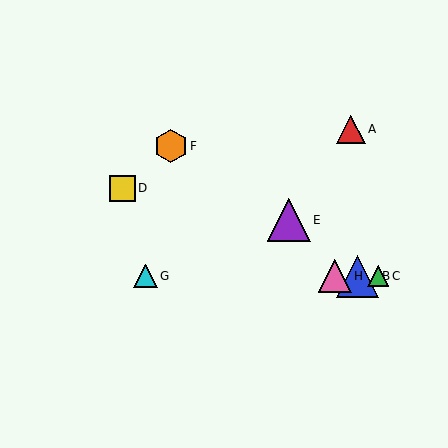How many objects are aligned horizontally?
4 objects (B, C, G, H) are aligned horizontally.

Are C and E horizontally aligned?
No, C is at y≈276 and E is at y≈220.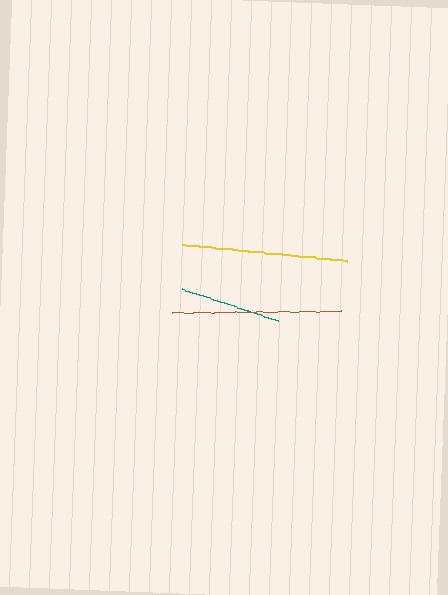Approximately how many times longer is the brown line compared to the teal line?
The brown line is approximately 1.7 times the length of the teal line.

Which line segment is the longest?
The brown line is the longest at approximately 168 pixels.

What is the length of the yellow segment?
The yellow segment is approximately 167 pixels long.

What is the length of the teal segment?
The teal segment is approximately 101 pixels long.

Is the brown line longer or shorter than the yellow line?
The brown line is longer than the yellow line.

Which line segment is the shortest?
The teal line is the shortest at approximately 101 pixels.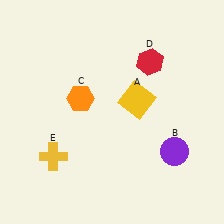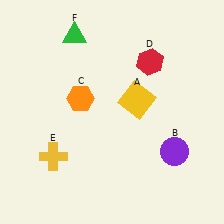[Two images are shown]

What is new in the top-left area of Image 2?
A green triangle (F) was added in the top-left area of Image 2.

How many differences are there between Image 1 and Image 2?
There is 1 difference between the two images.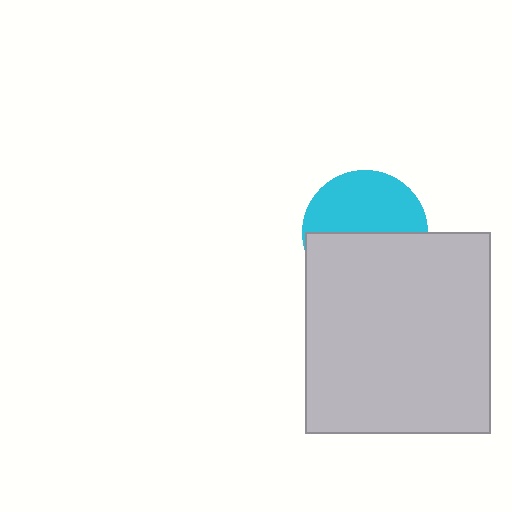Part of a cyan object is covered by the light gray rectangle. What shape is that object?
It is a circle.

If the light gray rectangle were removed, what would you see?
You would see the complete cyan circle.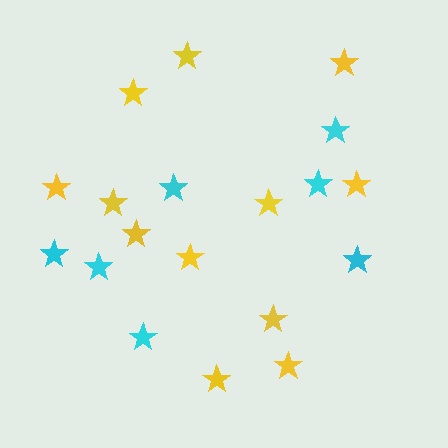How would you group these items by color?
There are 2 groups: one group of yellow stars (12) and one group of cyan stars (7).